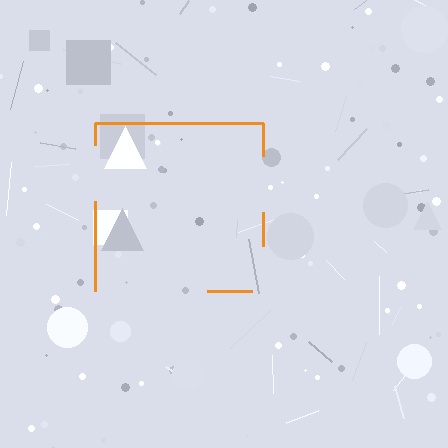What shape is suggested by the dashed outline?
The dashed outline suggests a square.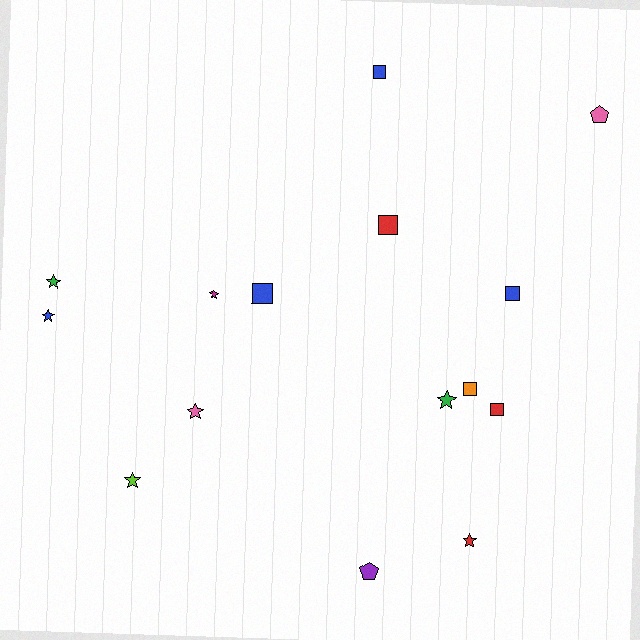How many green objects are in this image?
There are 2 green objects.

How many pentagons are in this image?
There are 2 pentagons.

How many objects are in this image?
There are 15 objects.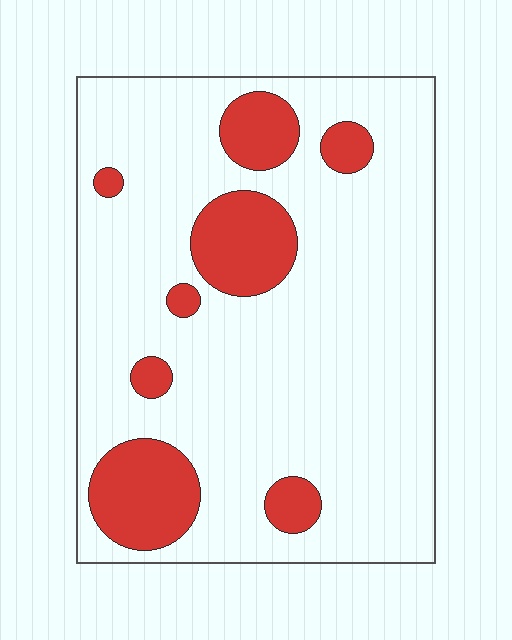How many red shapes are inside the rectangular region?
8.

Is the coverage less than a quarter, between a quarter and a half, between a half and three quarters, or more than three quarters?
Less than a quarter.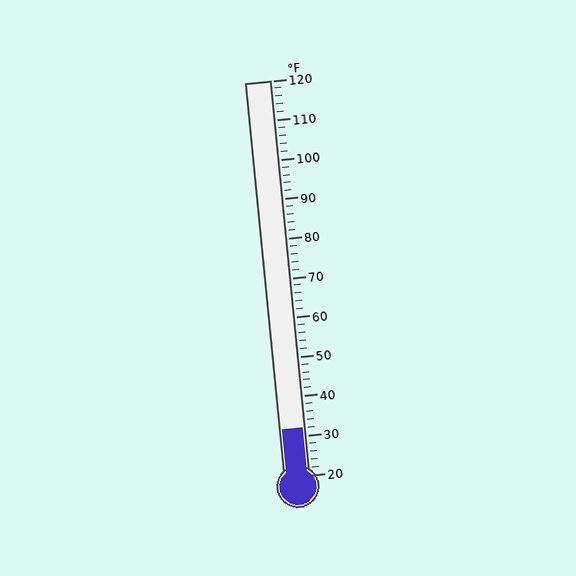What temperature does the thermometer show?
The thermometer shows approximately 32°F.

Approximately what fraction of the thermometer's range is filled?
The thermometer is filled to approximately 10% of its range.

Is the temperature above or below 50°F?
The temperature is below 50°F.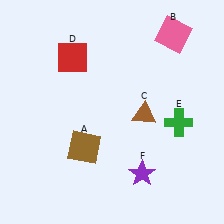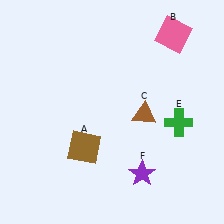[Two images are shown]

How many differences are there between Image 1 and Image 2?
There is 1 difference between the two images.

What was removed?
The red square (D) was removed in Image 2.